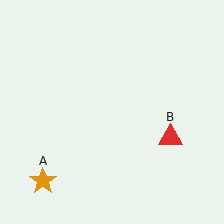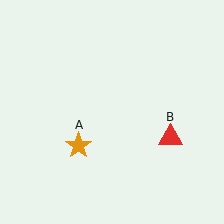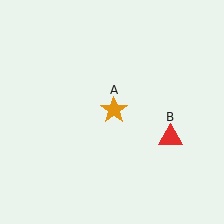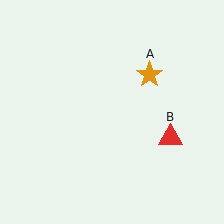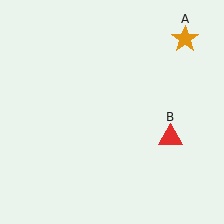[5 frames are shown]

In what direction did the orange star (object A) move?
The orange star (object A) moved up and to the right.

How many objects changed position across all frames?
1 object changed position: orange star (object A).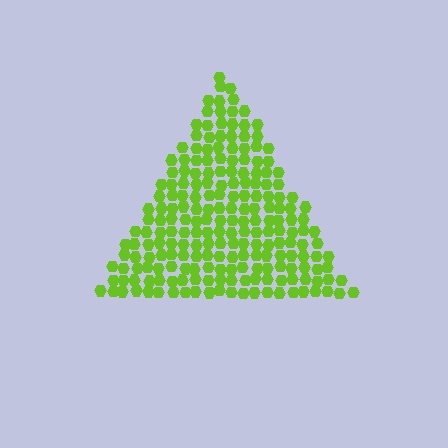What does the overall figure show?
The overall figure shows a triangle.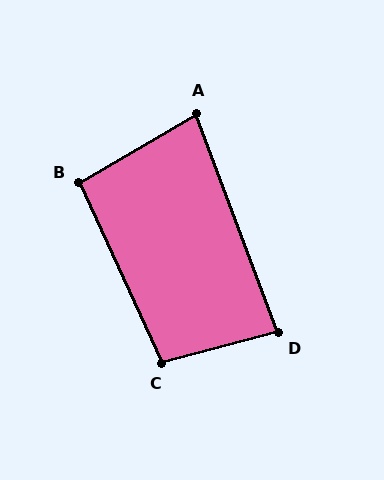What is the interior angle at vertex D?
Approximately 84 degrees (acute).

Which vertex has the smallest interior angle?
A, at approximately 80 degrees.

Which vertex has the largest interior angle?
C, at approximately 100 degrees.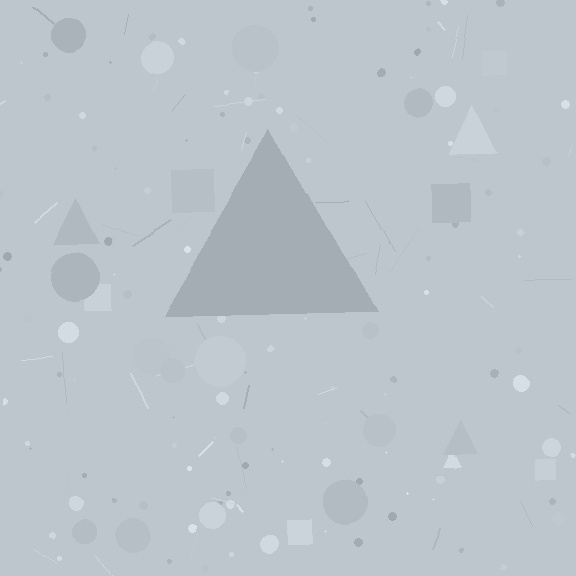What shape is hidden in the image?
A triangle is hidden in the image.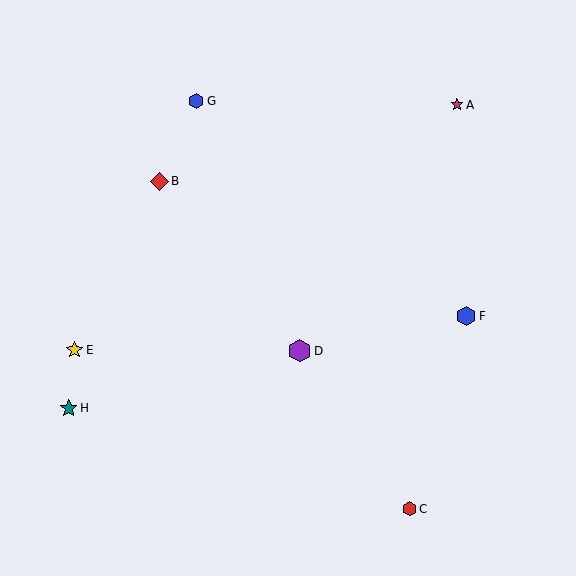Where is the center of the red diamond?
The center of the red diamond is at (159, 181).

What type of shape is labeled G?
Shape G is a blue hexagon.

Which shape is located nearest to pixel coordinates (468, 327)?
The blue hexagon (labeled F) at (466, 316) is nearest to that location.